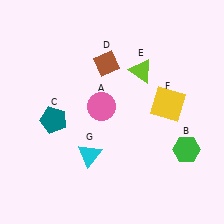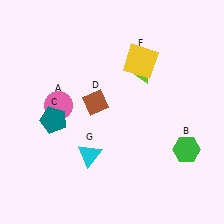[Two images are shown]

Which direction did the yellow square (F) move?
The yellow square (F) moved up.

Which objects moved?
The objects that moved are: the pink circle (A), the brown diamond (D), the yellow square (F).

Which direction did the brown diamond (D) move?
The brown diamond (D) moved down.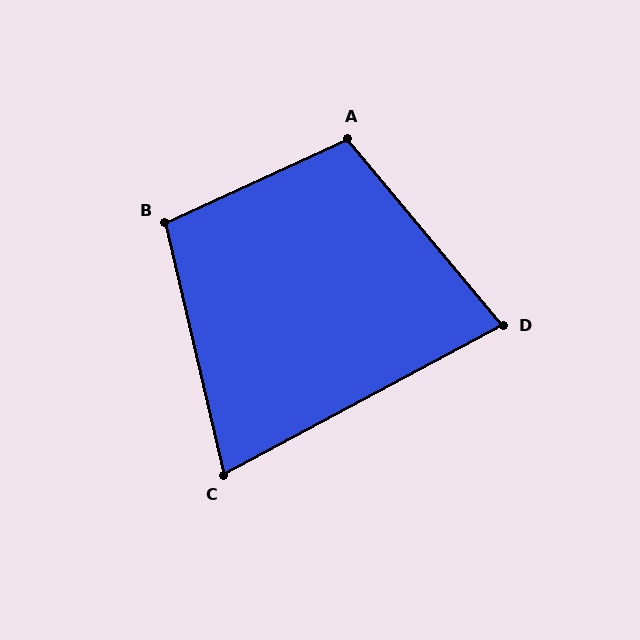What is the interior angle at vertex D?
Approximately 78 degrees (acute).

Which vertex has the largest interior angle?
A, at approximately 105 degrees.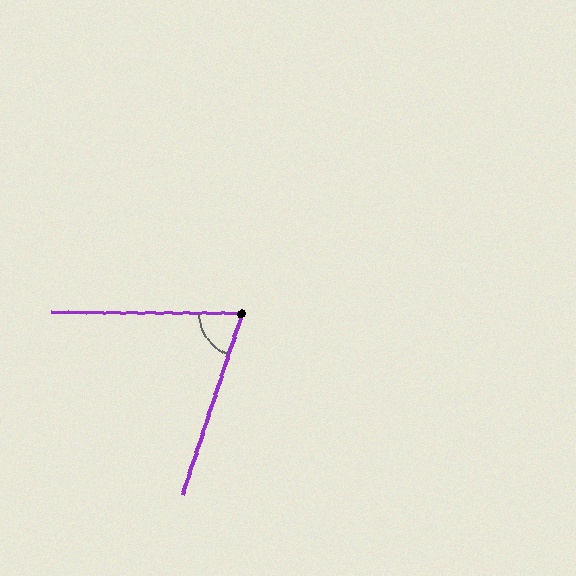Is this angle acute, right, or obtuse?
It is acute.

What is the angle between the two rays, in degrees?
Approximately 72 degrees.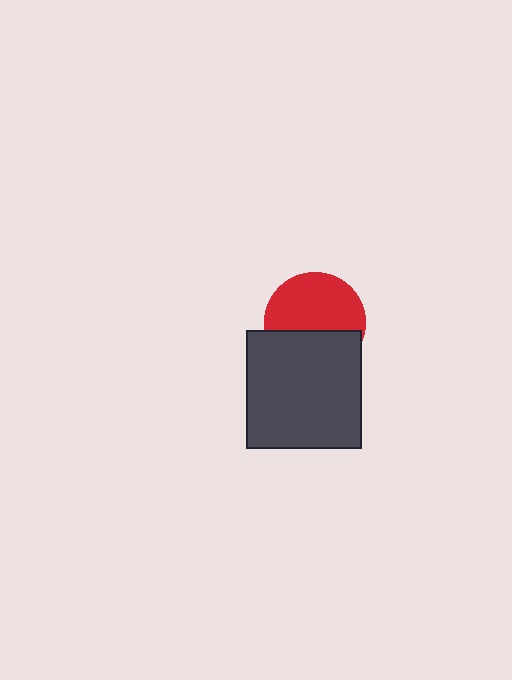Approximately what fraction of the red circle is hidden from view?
Roughly 41% of the red circle is hidden behind the dark gray rectangle.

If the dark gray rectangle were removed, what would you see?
You would see the complete red circle.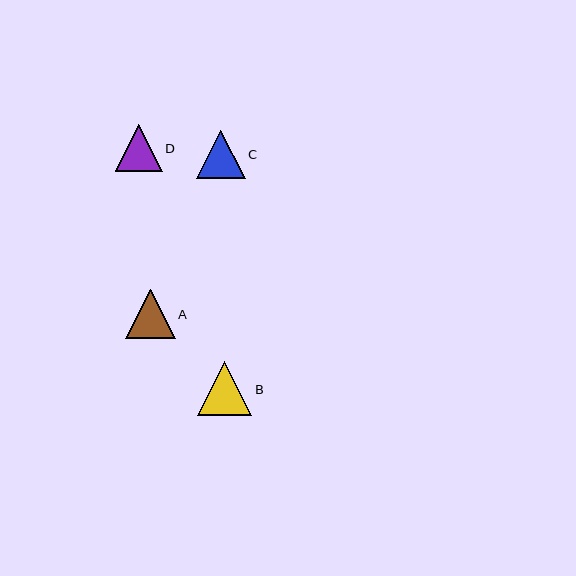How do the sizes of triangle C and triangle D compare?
Triangle C and triangle D are approximately the same size.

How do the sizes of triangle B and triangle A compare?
Triangle B and triangle A are approximately the same size.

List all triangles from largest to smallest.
From largest to smallest: B, A, C, D.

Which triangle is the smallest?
Triangle D is the smallest with a size of approximately 47 pixels.